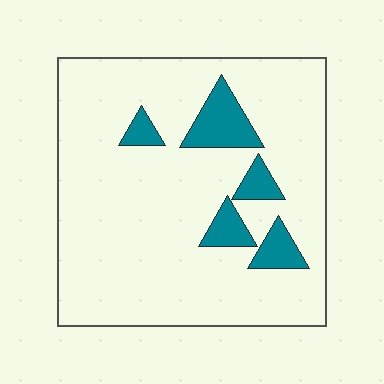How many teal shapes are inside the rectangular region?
5.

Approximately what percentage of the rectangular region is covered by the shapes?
Approximately 10%.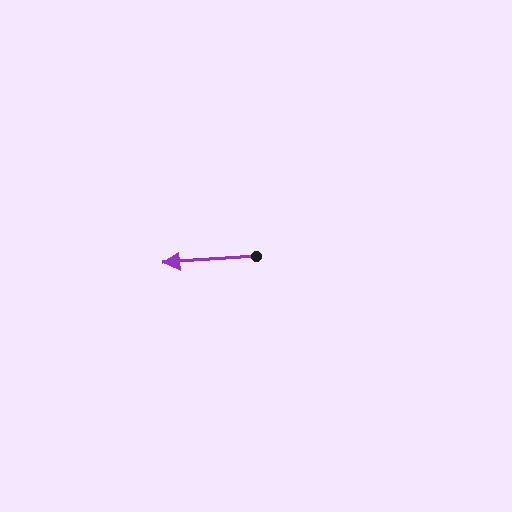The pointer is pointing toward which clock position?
Roughly 9 o'clock.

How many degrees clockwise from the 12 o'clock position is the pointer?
Approximately 266 degrees.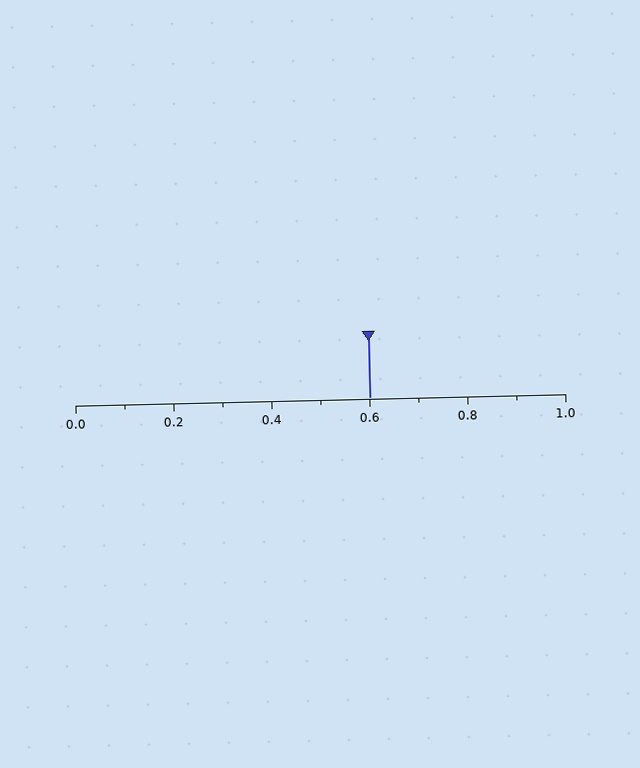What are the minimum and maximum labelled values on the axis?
The axis runs from 0.0 to 1.0.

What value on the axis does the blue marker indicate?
The marker indicates approximately 0.6.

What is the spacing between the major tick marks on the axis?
The major ticks are spaced 0.2 apart.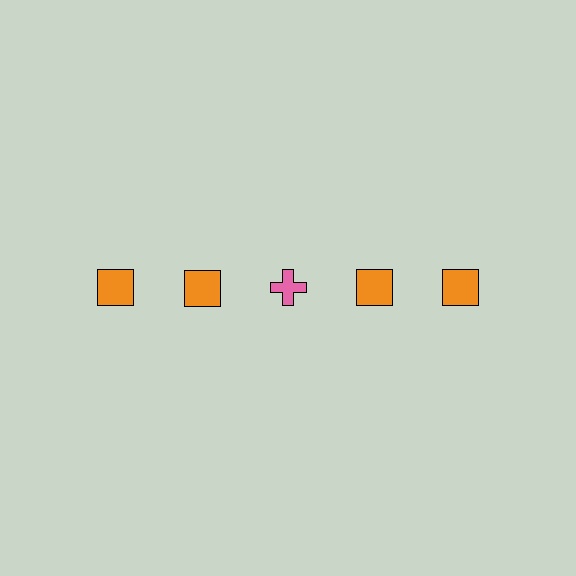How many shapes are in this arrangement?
There are 5 shapes arranged in a grid pattern.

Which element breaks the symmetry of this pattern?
The pink cross in the top row, center column breaks the symmetry. All other shapes are orange squares.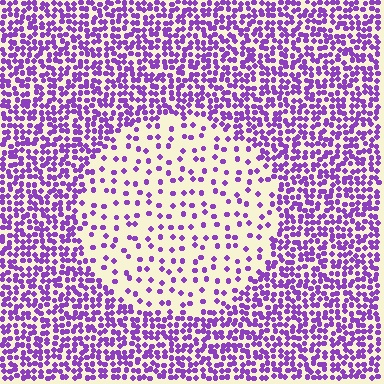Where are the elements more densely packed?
The elements are more densely packed outside the circle boundary.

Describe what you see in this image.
The image contains small purple elements arranged at two different densities. A circle-shaped region is visible where the elements are less densely packed than the surrounding area.